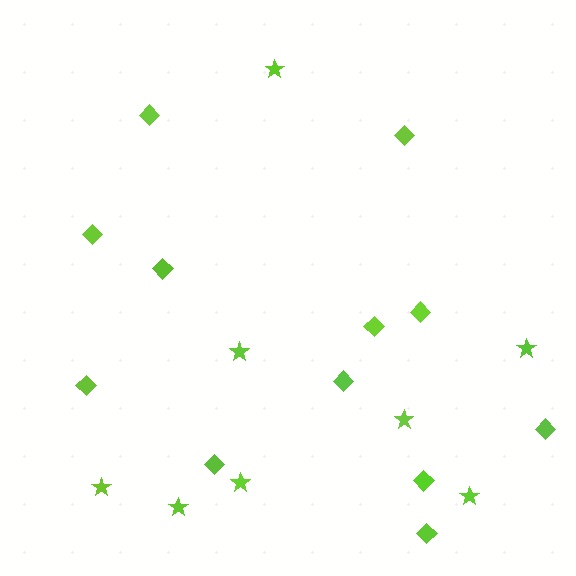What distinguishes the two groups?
There are 2 groups: one group of stars (8) and one group of diamonds (12).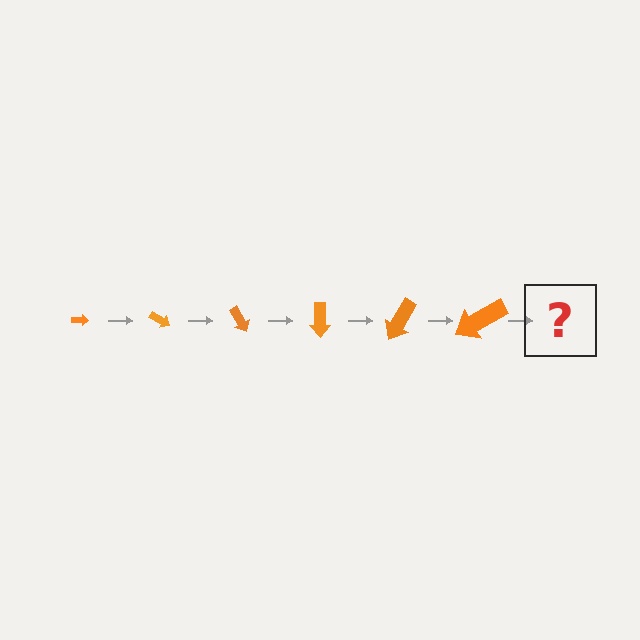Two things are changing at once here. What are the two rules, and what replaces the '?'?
The two rules are that the arrow grows larger each step and it rotates 30 degrees each step. The '?' should be an arrow, larger than the previous one and rotated 180 degrees from the start.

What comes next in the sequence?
The next element should be an arrow, larger than the previous one and rotated 180 degrees from the start.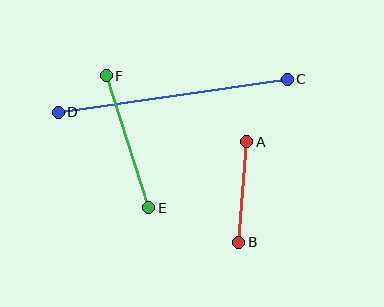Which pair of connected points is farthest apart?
Points C and D are farthest apart.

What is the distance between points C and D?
The distance is approximately 231 pixels.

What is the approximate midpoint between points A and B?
The midpoint is at approximately (243, 192) pixels.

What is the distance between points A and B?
The distance is approximately 101 pixels.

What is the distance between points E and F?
The distance is approximately 139 pixels.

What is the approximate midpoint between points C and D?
The midpoint is at approximately (173, 96) pixels.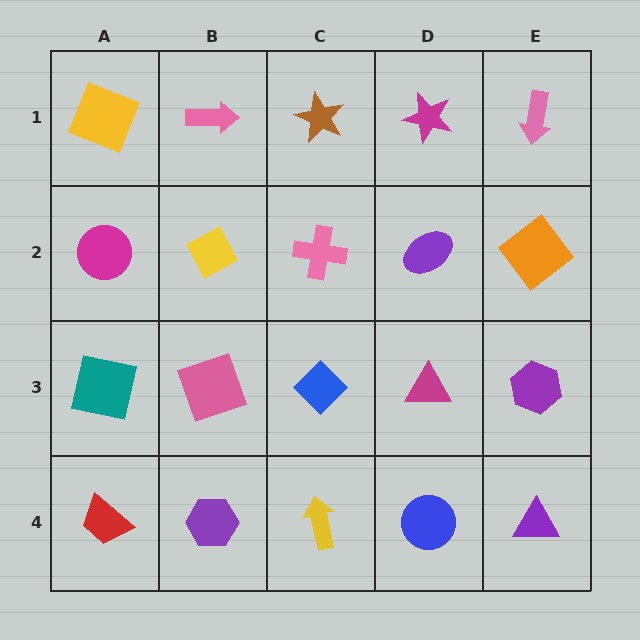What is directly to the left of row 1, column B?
A yellow square.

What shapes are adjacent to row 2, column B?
A pink arrow (row 1, column B), a pink square (row 3, column B), a magenta circle (row 2, column A), a pink cross (row 2, column C).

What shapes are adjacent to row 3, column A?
A magenta circle (row 2, column A), a red trapezoid (row 4, column A), a pink square (row 3, column B).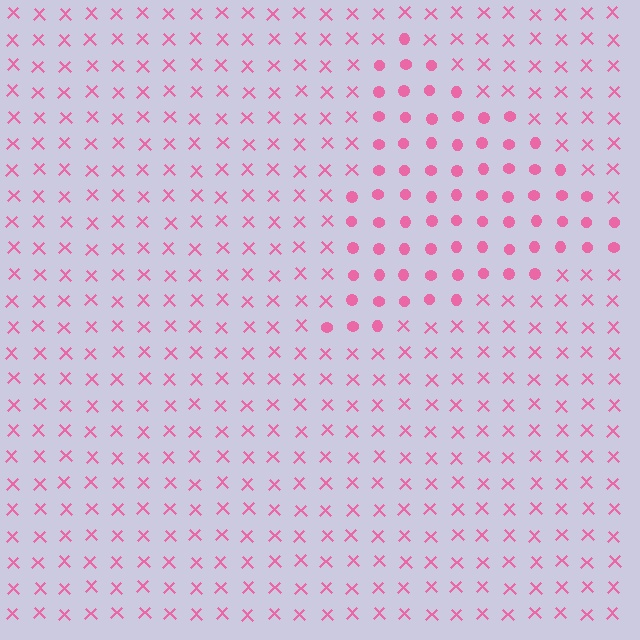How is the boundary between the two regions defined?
The boundary is defined by a change in element shape: circles inside vs. X marks outside. All elements share the same color and spacing.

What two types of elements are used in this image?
The image uses circles inside the triangle region and X marks outside it.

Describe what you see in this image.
The image is filled with small pink elements arranged in a uniform grid. A triangle-shaped region contains circles, while the surrounding area contains X marks. The boundary is defined purely by the change in element shape.